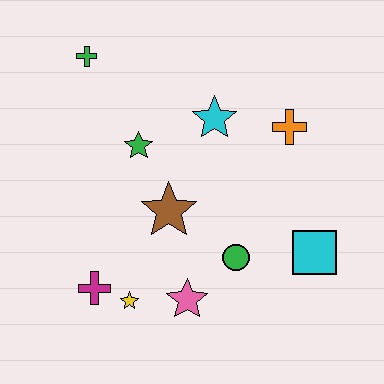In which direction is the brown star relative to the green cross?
The brown star is below the green cross.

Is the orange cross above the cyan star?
No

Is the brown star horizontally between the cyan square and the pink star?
No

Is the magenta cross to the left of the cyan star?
Yes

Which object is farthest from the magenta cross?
The orange cross is farthest from the magenta cross.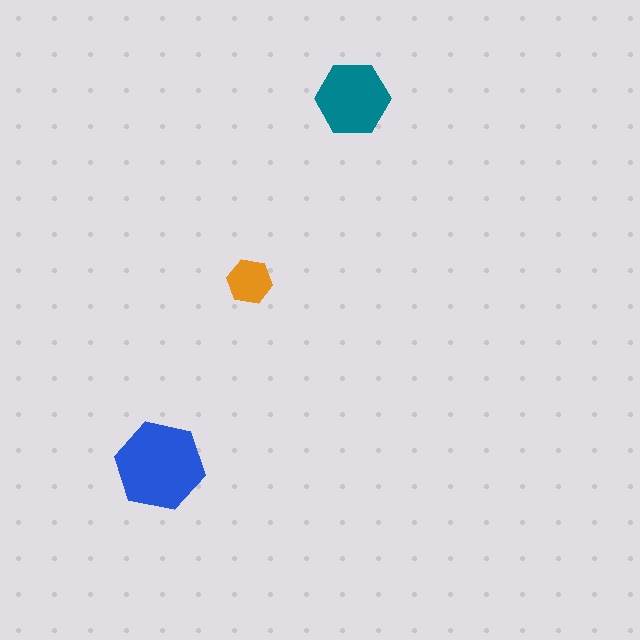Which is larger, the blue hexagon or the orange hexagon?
The blue one.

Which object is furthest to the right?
The teal hexagon is rightmost.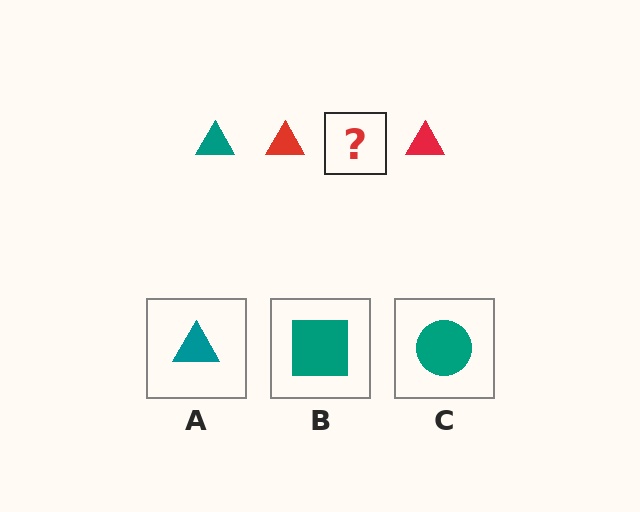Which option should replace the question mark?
Option A.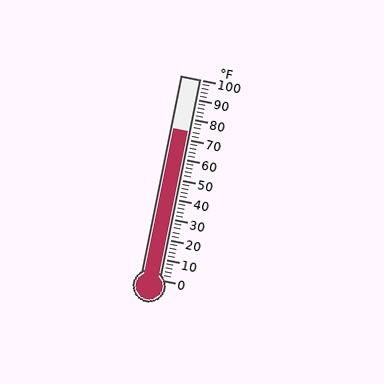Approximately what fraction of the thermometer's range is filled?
The thermometer is filled to approximately 75% of its range.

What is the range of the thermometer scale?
The thermometer scale ranges from 0°F to 100°F.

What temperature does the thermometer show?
The thermometer shows approximately 74°F.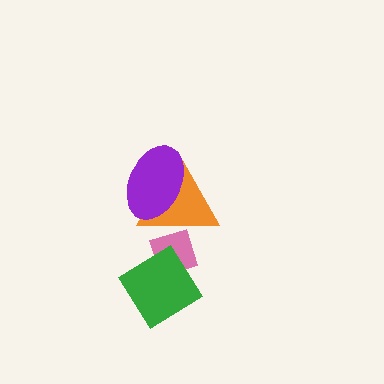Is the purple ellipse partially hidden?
No, no other shape covers it.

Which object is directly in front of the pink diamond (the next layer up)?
The orange triangle is directly in front of the pink diamond.